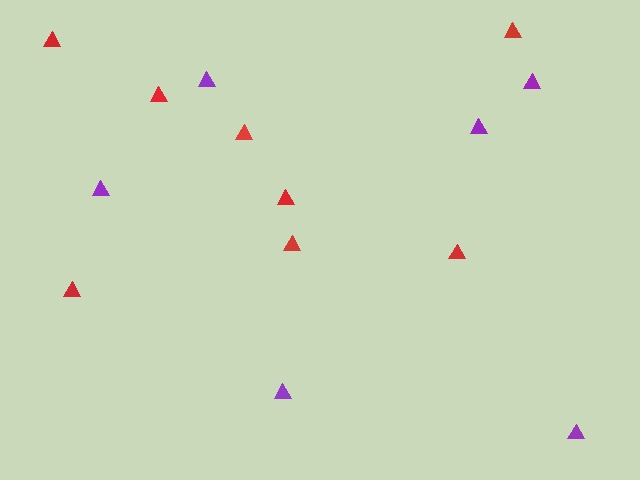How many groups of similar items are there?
There are 2 groups: one group of red triangles (8) and one group of purple triangles (6).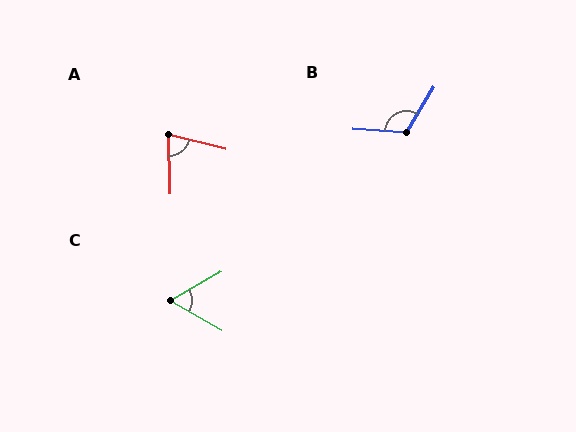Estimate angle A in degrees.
Approximately 75 degrees.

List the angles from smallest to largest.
C (59°), A (75°), B (117°).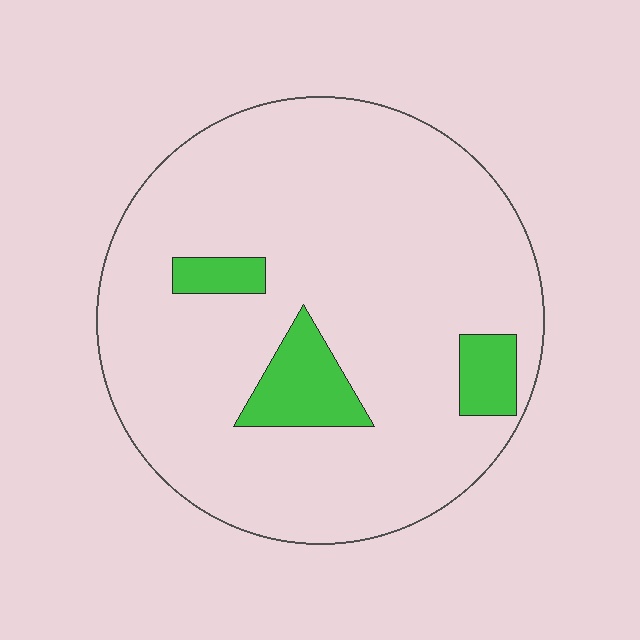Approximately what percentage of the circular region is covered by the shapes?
Approximately 10%.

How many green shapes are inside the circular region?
3.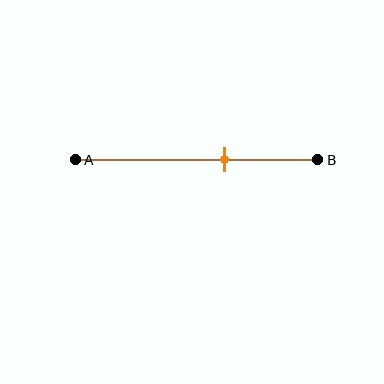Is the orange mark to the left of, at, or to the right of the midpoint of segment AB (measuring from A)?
The orange mark is to the right of the midpoint of segment AB.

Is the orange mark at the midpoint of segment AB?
No, the mark is at about 60% from A, not at the 50% midpoint.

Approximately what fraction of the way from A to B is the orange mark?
The orange mark is approximately 60% of the way from A to B.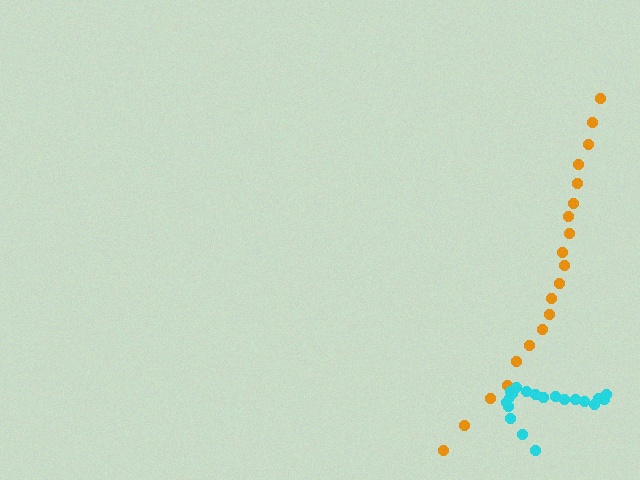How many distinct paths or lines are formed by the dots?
There are 2 distinct paths.